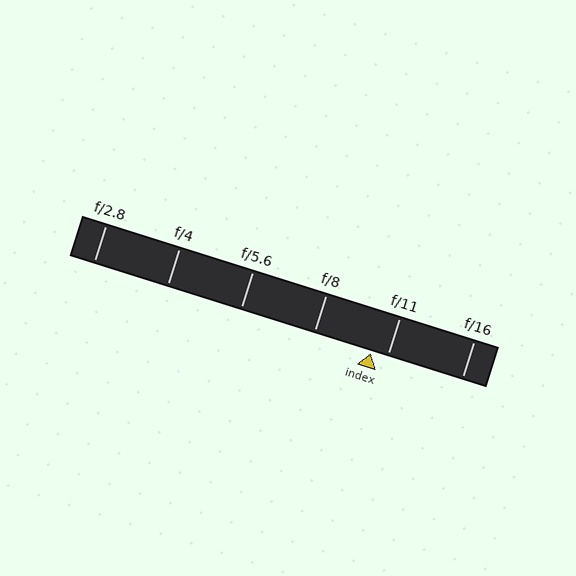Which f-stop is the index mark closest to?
The index mark is closest to f/11.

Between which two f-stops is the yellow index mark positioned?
The index mark is between f/8 and f/11.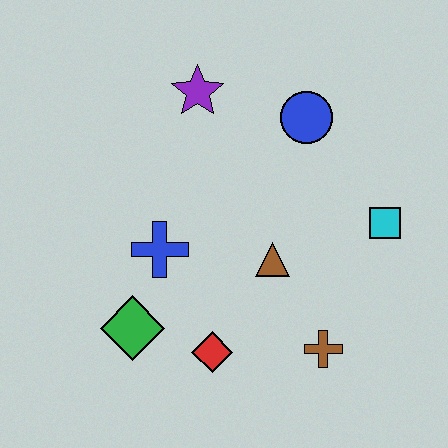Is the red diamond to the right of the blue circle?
No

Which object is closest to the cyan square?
The brown triangle is closest to the cyan square.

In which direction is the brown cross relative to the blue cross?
The brown cross is to the right of the blue cross.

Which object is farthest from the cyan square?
The green diamond is farthest from the cyan square.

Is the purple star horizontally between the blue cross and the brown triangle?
Yes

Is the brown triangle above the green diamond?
Yes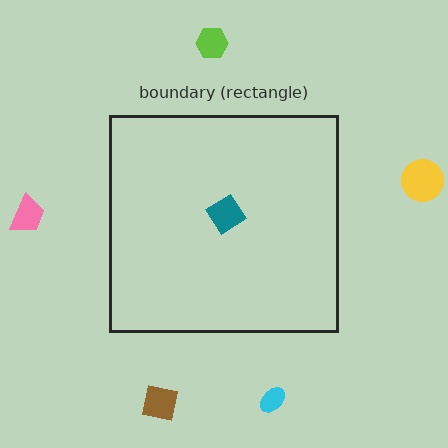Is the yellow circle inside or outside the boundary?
Outside.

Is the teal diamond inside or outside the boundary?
Inside.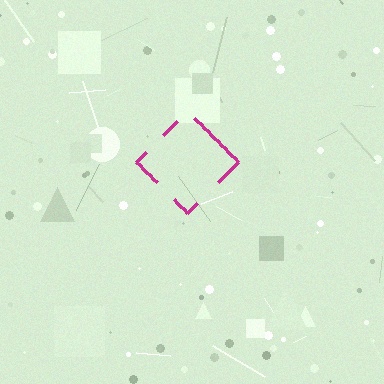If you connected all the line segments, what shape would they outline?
They would outline a diamond.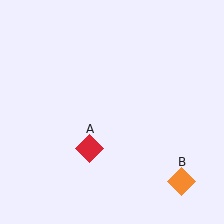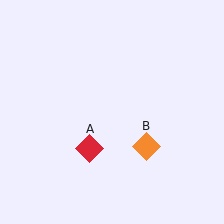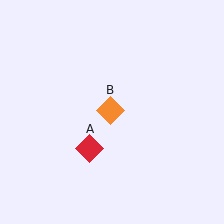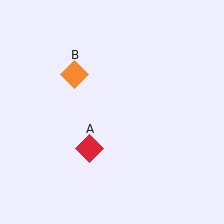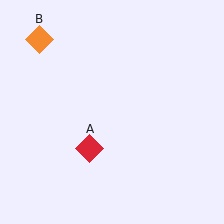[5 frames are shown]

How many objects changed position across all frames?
1 object changed position: orange diamond (object B).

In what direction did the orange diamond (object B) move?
The orange diamond (object B) moved up and to the left.